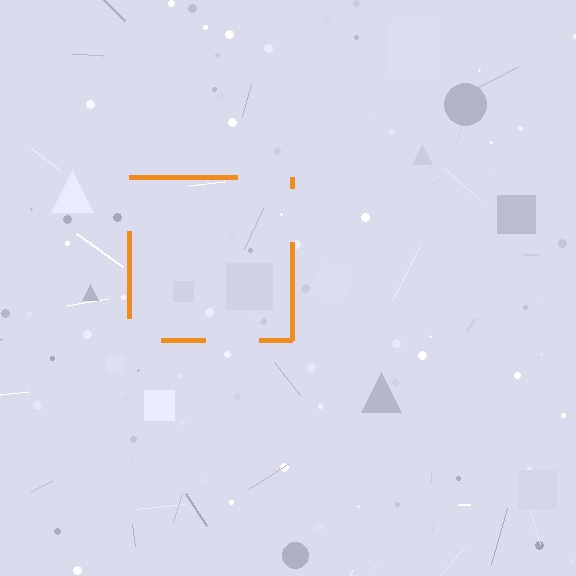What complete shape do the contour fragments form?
The contour fragments form a square.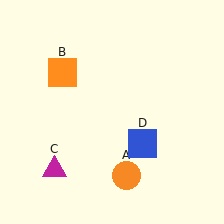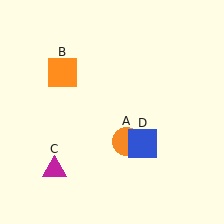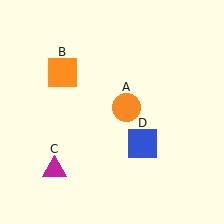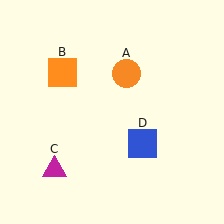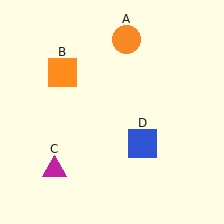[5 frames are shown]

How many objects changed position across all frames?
1 object changed position: orange circle (object A).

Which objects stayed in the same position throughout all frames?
Orange square (object B) and magenta triangle (object C) and blue square (object D) remained stationary.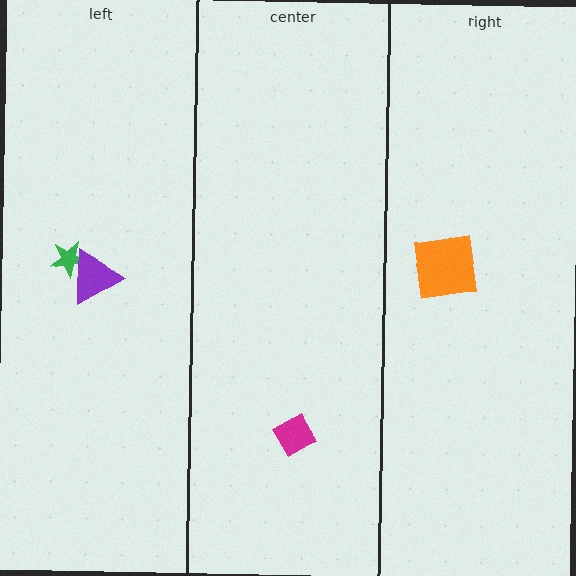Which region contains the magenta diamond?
The center region.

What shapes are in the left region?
The green star, the purple triangle.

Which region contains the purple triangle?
The left region.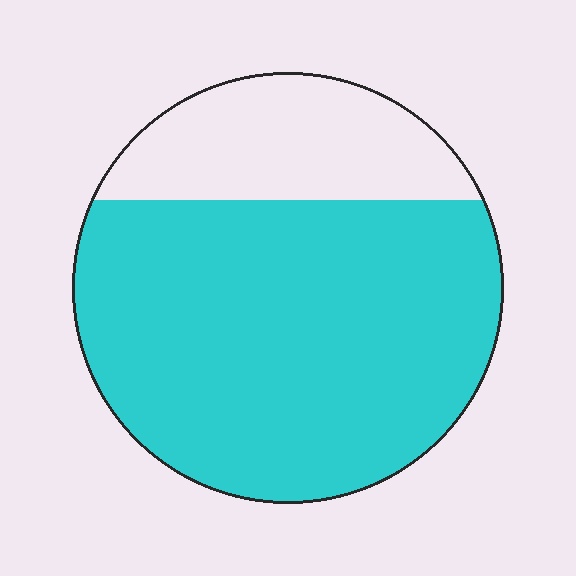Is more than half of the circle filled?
Yes.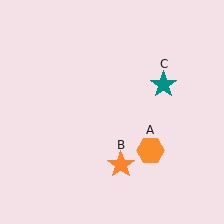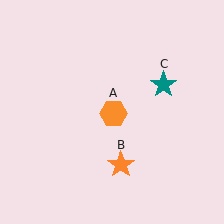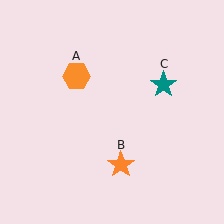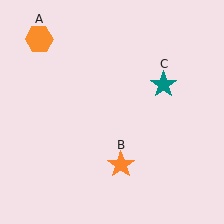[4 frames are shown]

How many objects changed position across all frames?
1 object changed position: orange hexagon (object A).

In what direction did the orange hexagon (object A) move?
The orange hexagon (object A) moved up and to the left.